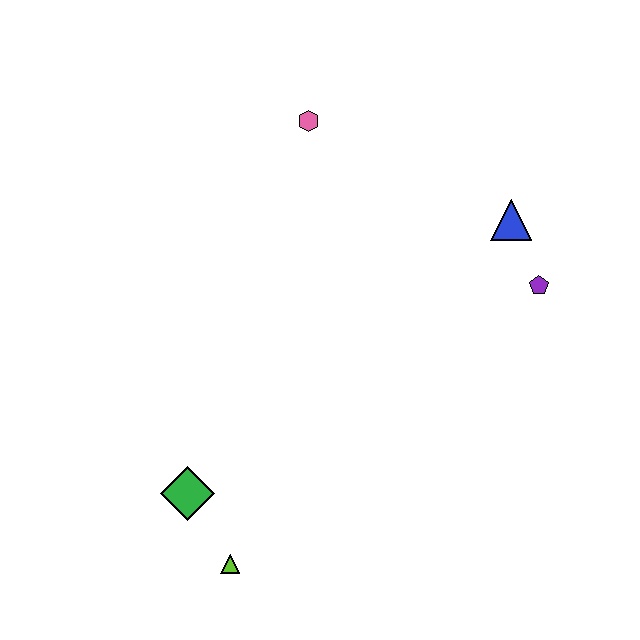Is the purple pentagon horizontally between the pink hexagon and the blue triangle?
No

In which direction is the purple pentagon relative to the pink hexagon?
The purple pentagon is to the right of the pink hexagon.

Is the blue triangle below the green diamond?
No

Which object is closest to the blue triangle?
The purple pentagon is closest to the blue triangle.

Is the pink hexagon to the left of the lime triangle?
No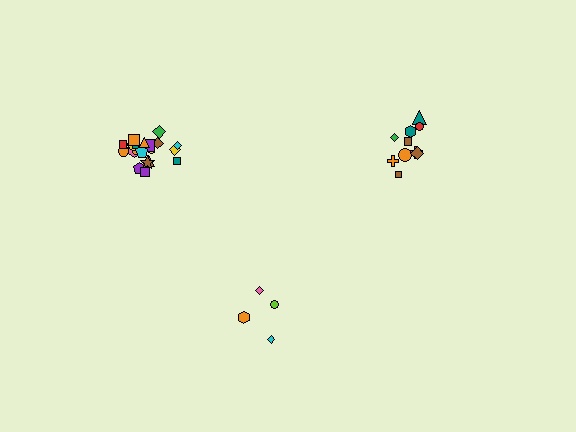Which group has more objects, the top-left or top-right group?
The top-left group.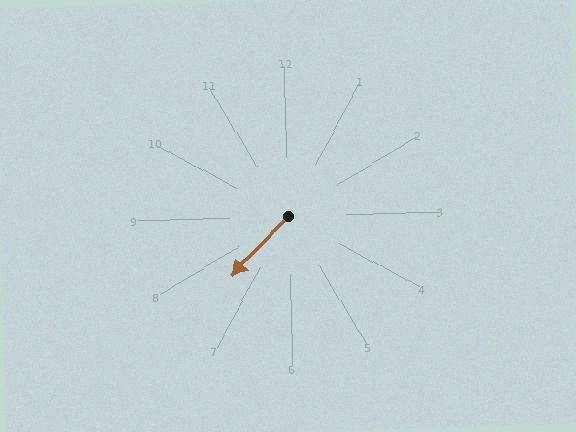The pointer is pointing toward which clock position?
Roughly 8 o'clock.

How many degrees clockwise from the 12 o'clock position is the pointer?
Approximately 225 degrees.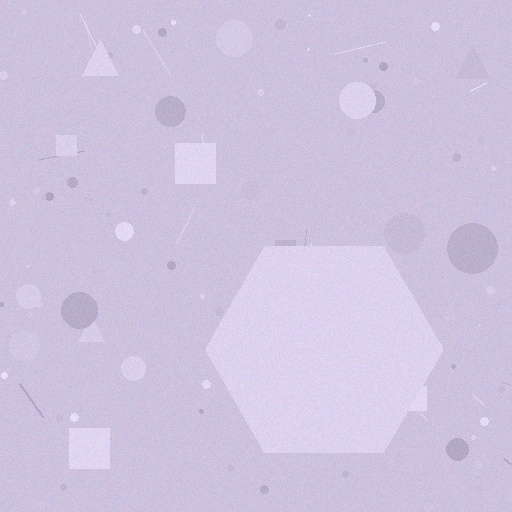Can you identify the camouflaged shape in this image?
The camouflaged shape is a hexagon.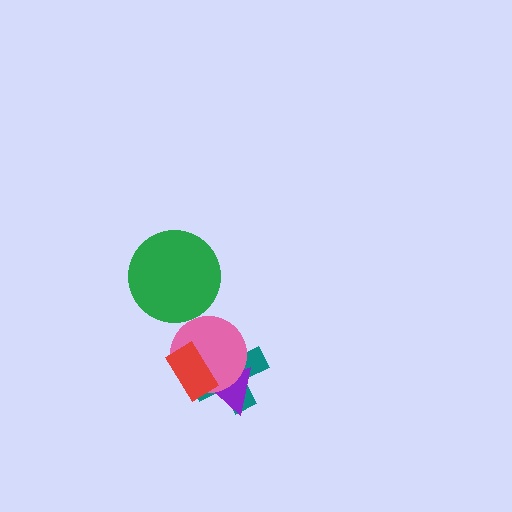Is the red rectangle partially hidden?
No, no other shape covers it.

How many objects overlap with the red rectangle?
3 objects overlap with the red rectangle.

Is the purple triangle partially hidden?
Yes, it is partially covered by another shape.